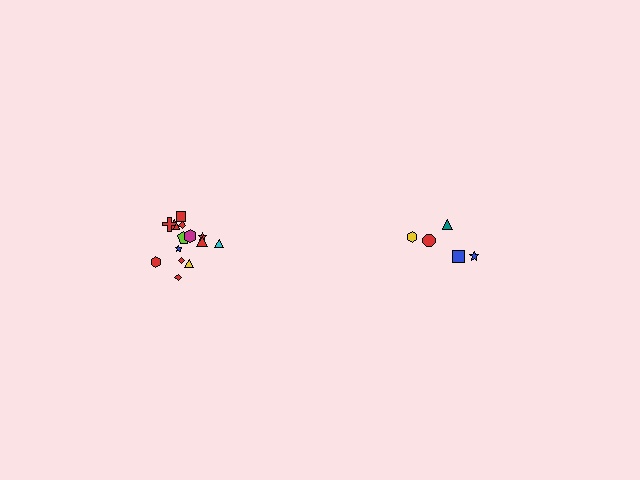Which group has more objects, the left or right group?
The left group.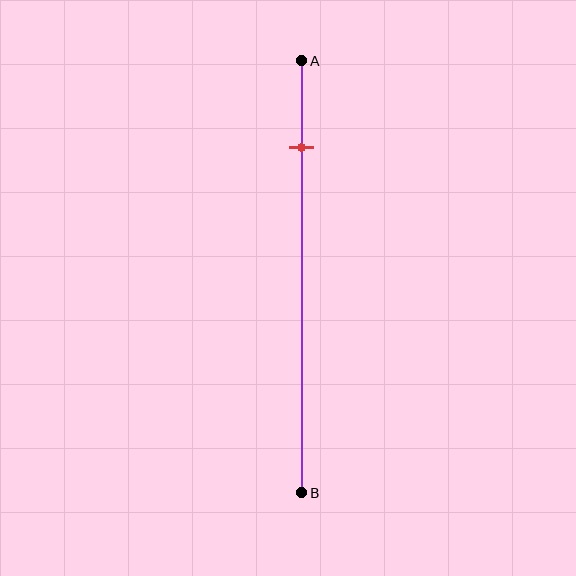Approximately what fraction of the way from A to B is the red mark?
The red mark is approximately 20% of the way from A to B.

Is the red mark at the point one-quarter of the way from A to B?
No, the mark is at about 20% from A, not at the 25% one-quarter point.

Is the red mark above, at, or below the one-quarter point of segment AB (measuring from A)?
The red mark is above the one-quarter point of segment AB.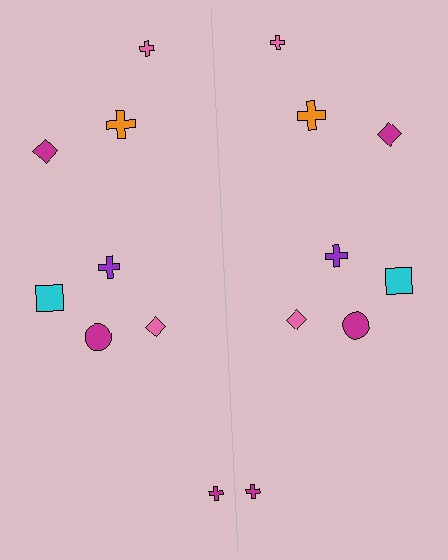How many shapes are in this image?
There are 16 shapes in this image.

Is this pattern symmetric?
Yes, this pattern has bilateral (reflection) symmetry.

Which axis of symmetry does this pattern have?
The pattern has a vertical axis of symmetry running through the center of the image.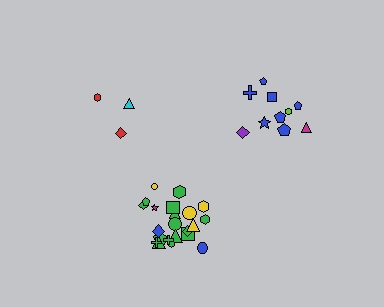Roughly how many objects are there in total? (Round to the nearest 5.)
Roughly 35 objects in total.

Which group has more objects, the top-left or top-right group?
The top-right group.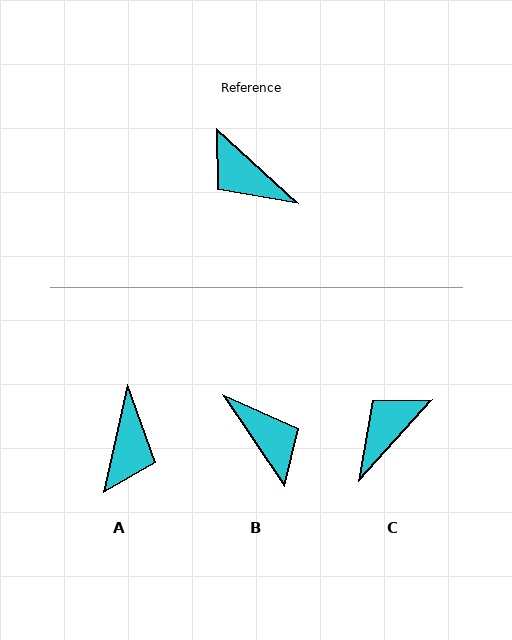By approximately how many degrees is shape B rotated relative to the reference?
Approximately 166 degrees counter-clockwise.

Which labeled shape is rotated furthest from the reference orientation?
B, about 166 degrees away.